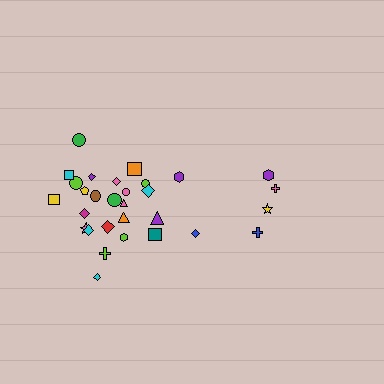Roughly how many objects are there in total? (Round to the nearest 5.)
Roughly 30 objects in total.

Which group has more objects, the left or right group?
The left group.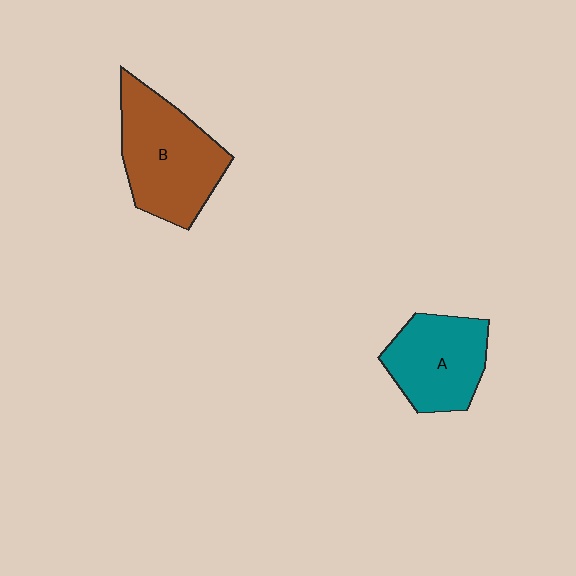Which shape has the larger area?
Shape B (brown).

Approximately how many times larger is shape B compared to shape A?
Approximately 1.3 times.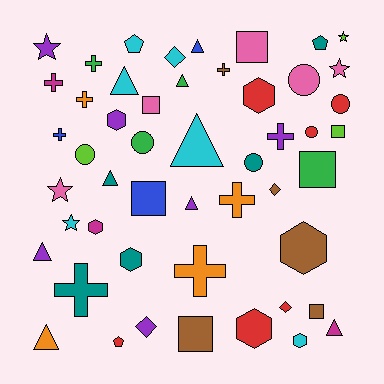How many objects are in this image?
There are 50 objects.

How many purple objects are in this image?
There are 6 purple objects.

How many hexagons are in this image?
There are 7 hexagons.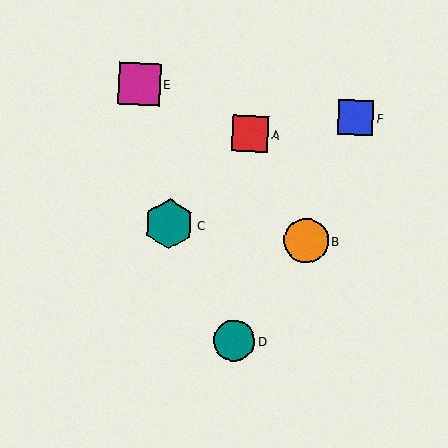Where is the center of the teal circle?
The center of the teal circle is at (234, 341).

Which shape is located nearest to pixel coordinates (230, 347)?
The teal circle (labeled D) at (234, 341) is nearest to that location.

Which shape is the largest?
The teal hexagon (labeled C) is the largest.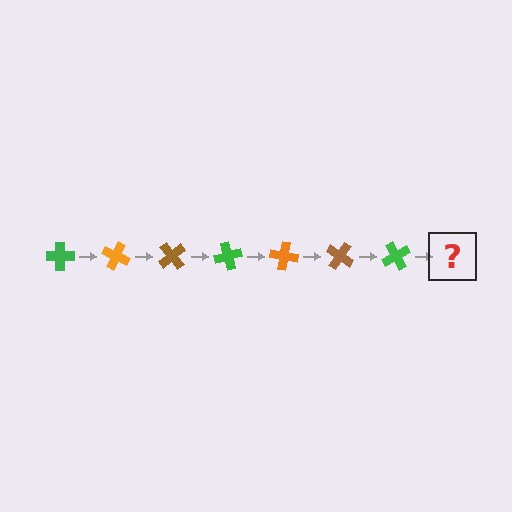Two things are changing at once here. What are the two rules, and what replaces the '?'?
The two rules are that it rotates 25 degrees each step and the color cycles through green, orange, and brown. The '?' should be an orange cross, rotated 175 degrees from the start.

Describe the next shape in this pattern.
It should be an orange cross, rotated 175 degrees from the start.